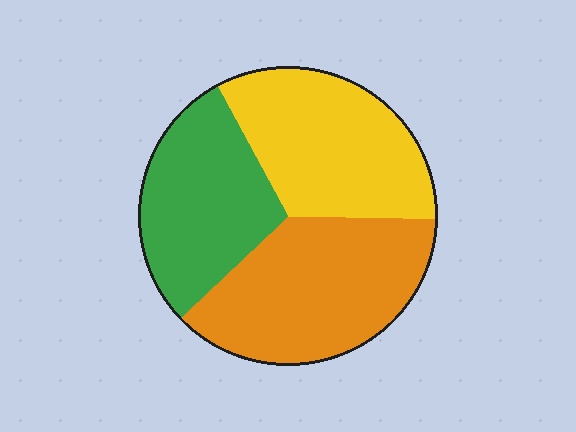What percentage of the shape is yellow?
Yellow takes up about one third (1/3) of the shape.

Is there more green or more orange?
Orange.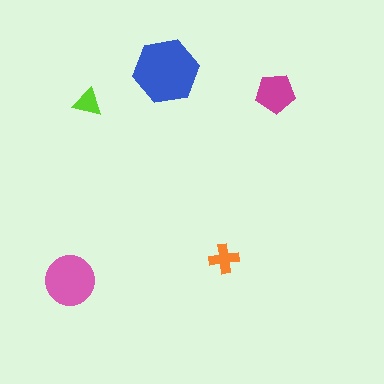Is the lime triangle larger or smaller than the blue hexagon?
Smaller.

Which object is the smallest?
The lime triangle.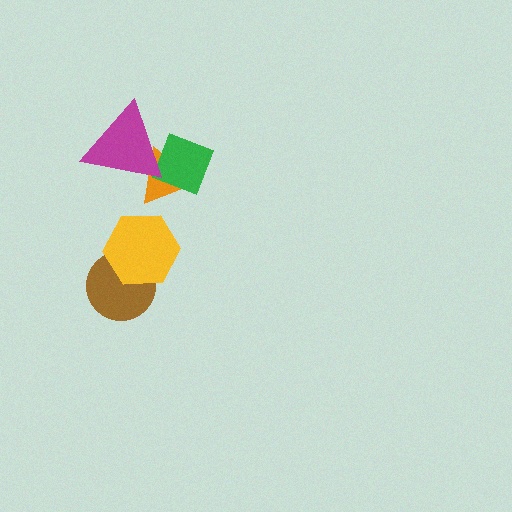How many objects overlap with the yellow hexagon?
1 object overlaps with the yellow hexagon.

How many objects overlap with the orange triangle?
2 objects overlap with the orange triangle.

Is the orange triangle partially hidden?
Yes, it is partially covered by another shape.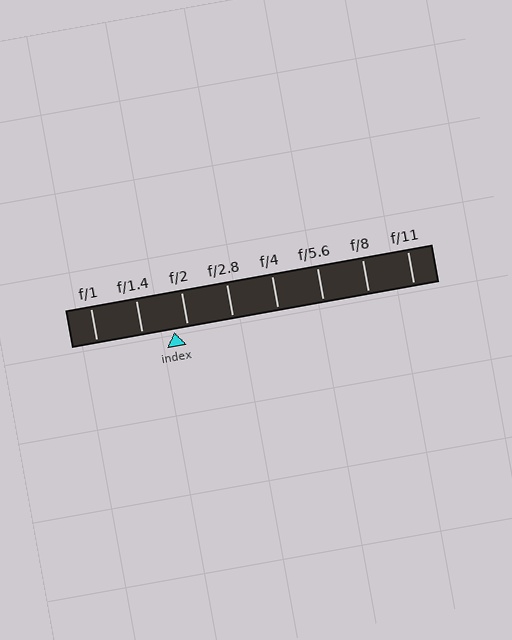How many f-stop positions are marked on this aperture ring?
There are 8 f-stop positions marked.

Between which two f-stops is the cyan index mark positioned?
The index mark is between f/1.4 and f/2.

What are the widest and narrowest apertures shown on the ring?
The widest aperture shown is f/1 and the narrowest is f/11.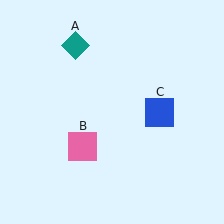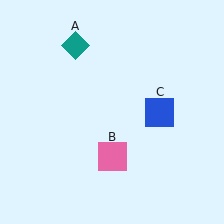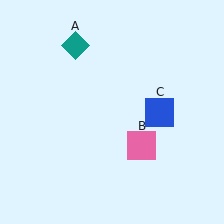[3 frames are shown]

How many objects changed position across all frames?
1 object changed position: pink square (object B).